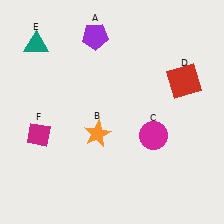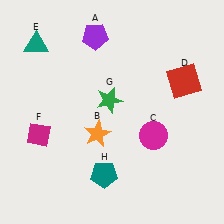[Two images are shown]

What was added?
A green star (G), a teal pentagon (H) were added in Image 2.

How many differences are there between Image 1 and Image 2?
There are 2 differences between the two images.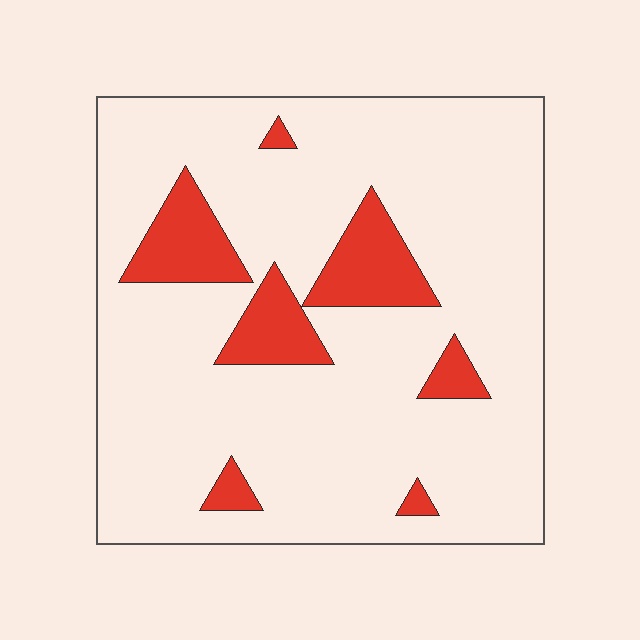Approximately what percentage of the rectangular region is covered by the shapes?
Approximately 15%.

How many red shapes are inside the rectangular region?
7.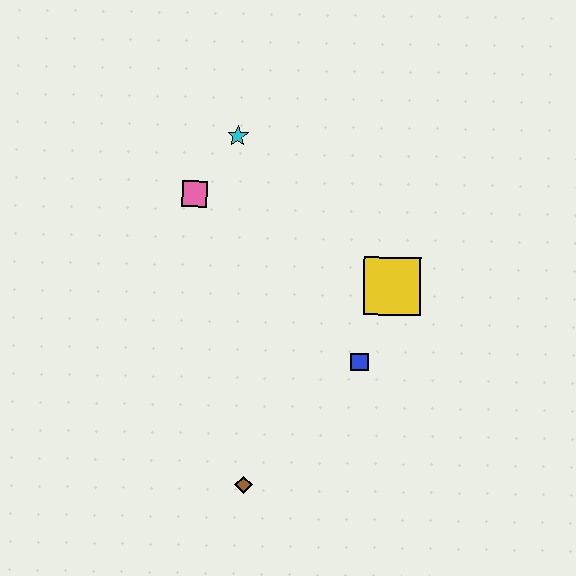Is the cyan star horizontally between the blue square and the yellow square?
No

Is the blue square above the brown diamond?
Yes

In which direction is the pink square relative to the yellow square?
The pink square is to the left of the yellow square.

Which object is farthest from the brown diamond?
The cyan star is farthest from the brown diamond.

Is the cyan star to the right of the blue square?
No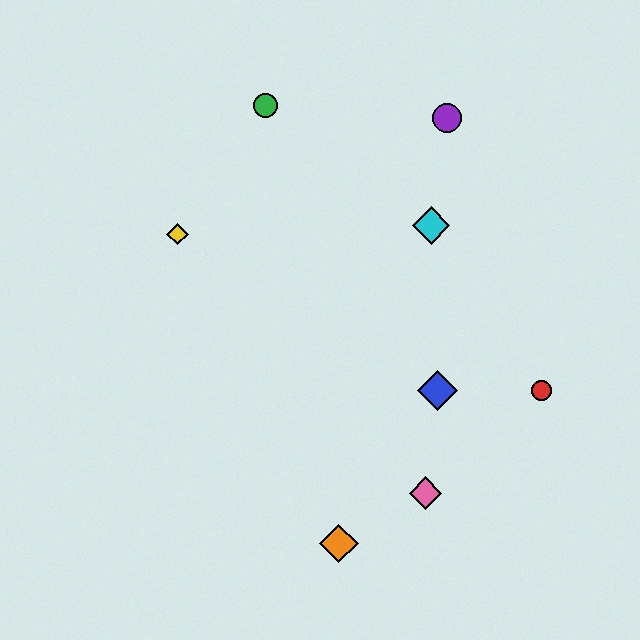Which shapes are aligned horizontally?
The red circle, the blue diamond are aligned horizontally.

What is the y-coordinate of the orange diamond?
The orange diamond is at y≈543.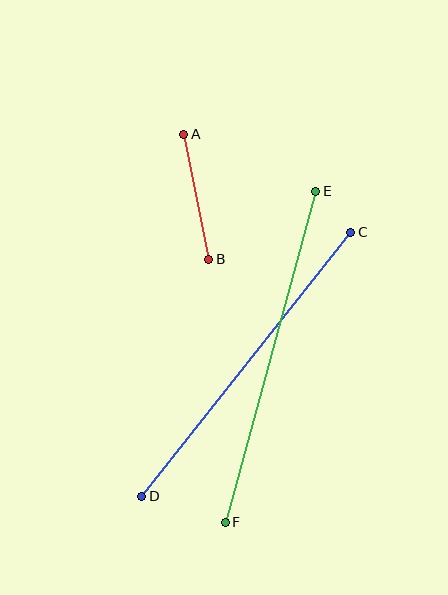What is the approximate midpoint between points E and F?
The midpoint is at approximately (271, 357) pixels.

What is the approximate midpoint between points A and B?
The midpoint is at approximately (196, 197) pixels.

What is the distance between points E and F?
The distance is approximately 343 pixels.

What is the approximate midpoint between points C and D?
The midpoint is at approximately (246, 364) pixels.